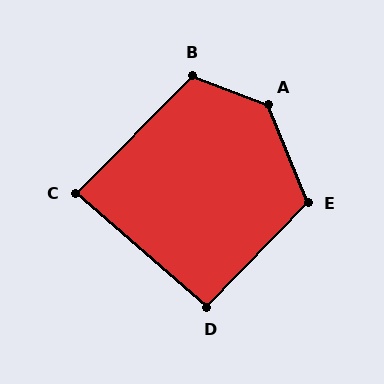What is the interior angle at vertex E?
Approximately 114 degrees (obtuse).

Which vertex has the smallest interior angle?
C, at approximately 86 degrees.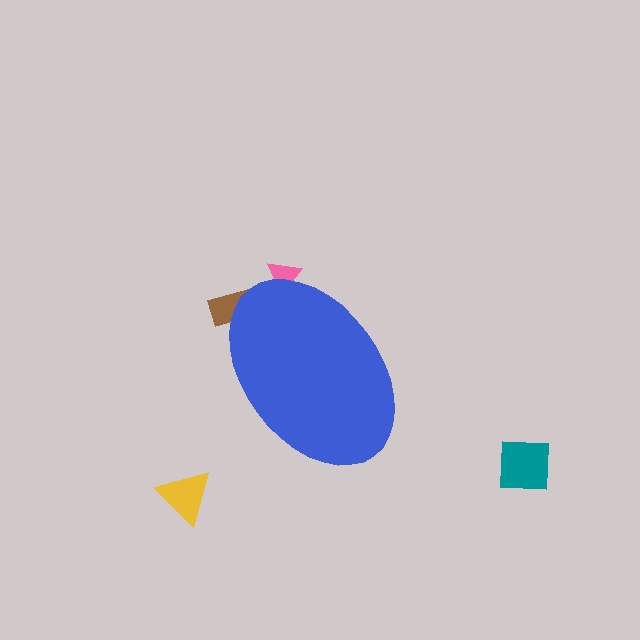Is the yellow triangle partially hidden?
No, the yellow triangle is fully visible.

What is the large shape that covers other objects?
A blue ellipse.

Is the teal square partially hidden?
No, the teal square is fully visible.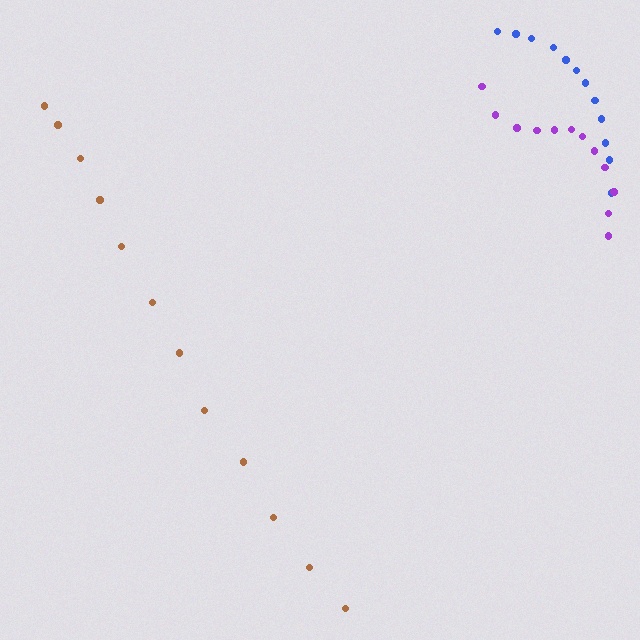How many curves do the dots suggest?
There are 3 distinct paths.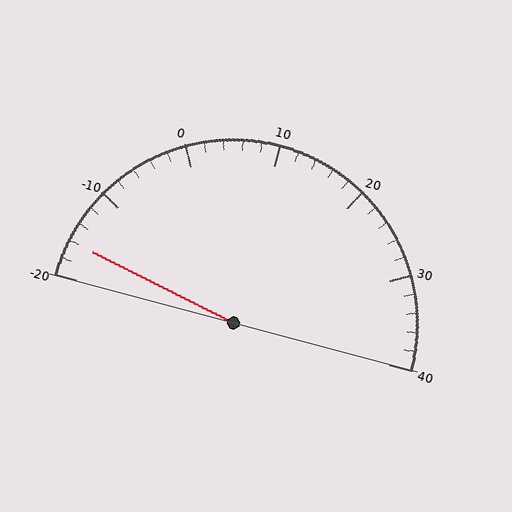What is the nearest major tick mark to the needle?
The nearest major tick mark is -20.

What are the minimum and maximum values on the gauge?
The gauge ranges from -20 to 40.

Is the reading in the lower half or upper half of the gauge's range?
The reading is in the lower half of the range (-20 to 40).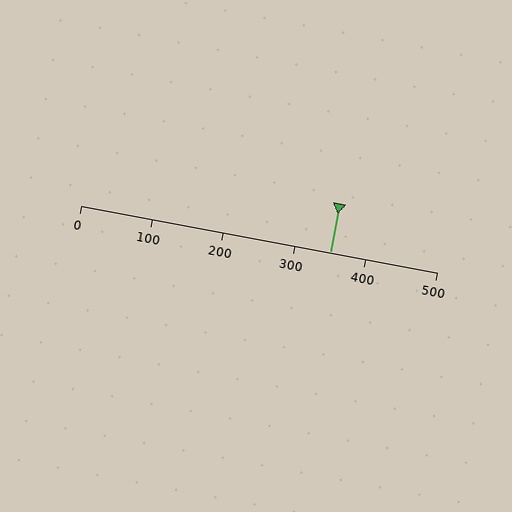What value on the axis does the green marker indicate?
The marker indicates approximately 350.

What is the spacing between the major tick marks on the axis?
The major ticks are spaced 100 apart.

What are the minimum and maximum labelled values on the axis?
The axis runs from 0 to 500.